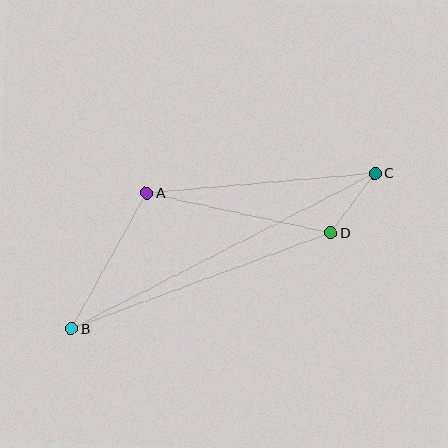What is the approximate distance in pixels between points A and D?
The distance between A and D is approximately 188 pixels.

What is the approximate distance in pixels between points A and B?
The distance between A and B is approximately 155 pixels.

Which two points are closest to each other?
Points C and D are closest to each other.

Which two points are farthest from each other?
Points B and C are farthest from each other.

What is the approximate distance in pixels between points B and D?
The distance between B and D is approximately 276 pixels.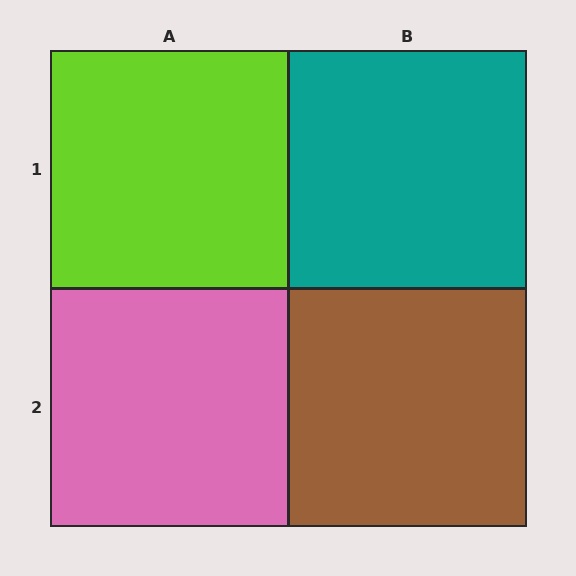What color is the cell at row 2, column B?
Brown.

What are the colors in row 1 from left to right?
Lime, teal.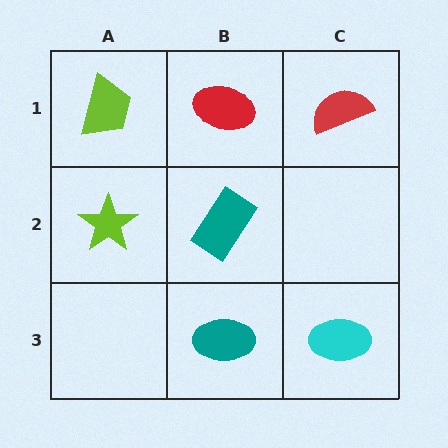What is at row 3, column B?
A teal ellipse.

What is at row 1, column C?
A red semicircle.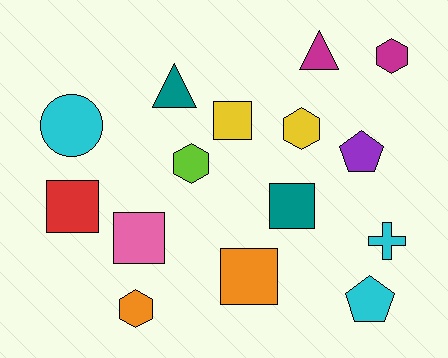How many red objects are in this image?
There is 1 red object.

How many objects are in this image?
There are 15 objects.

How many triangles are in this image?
There are 2 triangles.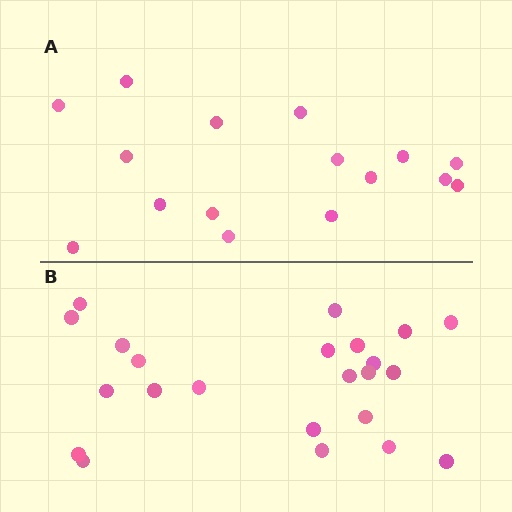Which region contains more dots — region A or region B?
Region B (the bottom region) has more dots.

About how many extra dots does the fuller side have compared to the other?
Region B has roughly 8 or so more dots than region A.